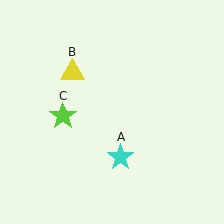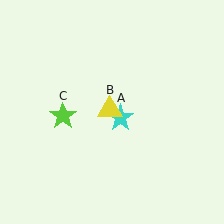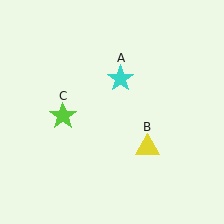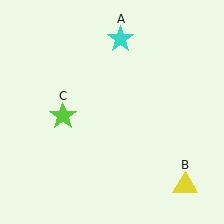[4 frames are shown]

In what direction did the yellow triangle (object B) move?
The yellow triangle (object B) moved down and to the right.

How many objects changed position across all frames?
2 objects changed position: cyan star (object A), yellow triangle (object B).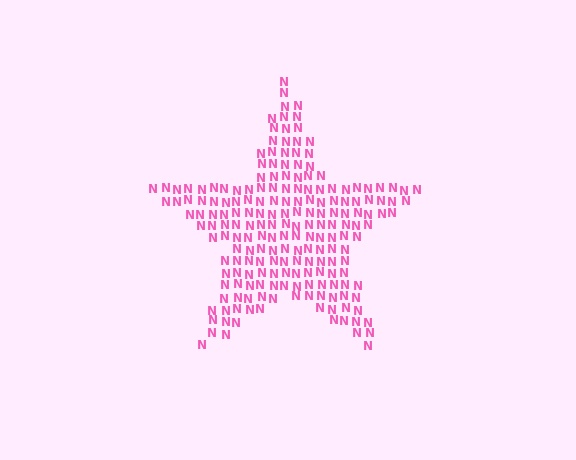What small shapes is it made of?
It is made of small letter N's.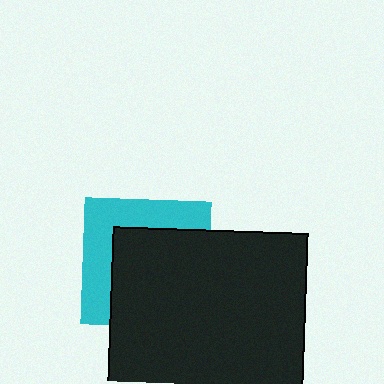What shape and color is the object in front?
The object in front is a black square.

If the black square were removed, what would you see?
You would see the complete cyan square.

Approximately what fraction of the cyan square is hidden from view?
Roughly 60% of the cyan square is hidden behind the black square.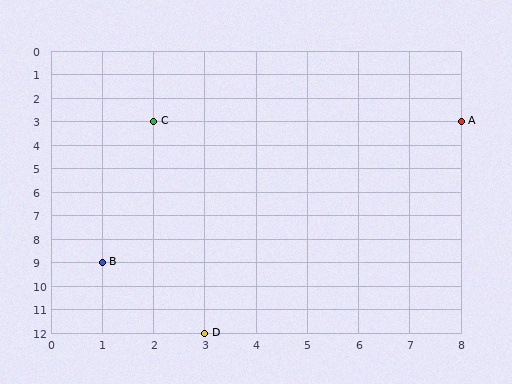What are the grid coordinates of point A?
Point A is at grid coordinates (8, 3).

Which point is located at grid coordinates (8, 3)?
Point A is at (8, 3).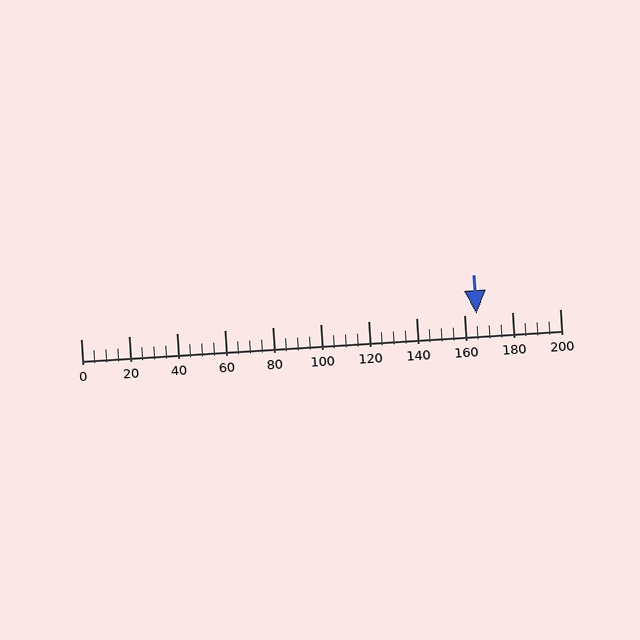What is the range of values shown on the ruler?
The ruler shows values from 0 to 200.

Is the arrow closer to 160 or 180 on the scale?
The arrow is closer to 160.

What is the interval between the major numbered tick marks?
The major tick marks are spaced 20 units apart.